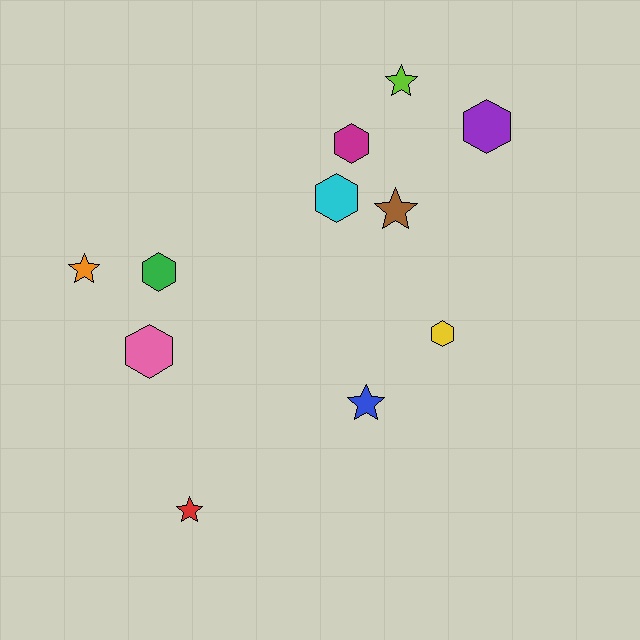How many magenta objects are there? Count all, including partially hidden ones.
There is 1 magenta object.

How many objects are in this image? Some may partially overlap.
There are 11 objects.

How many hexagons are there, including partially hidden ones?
There are 6 hexagons.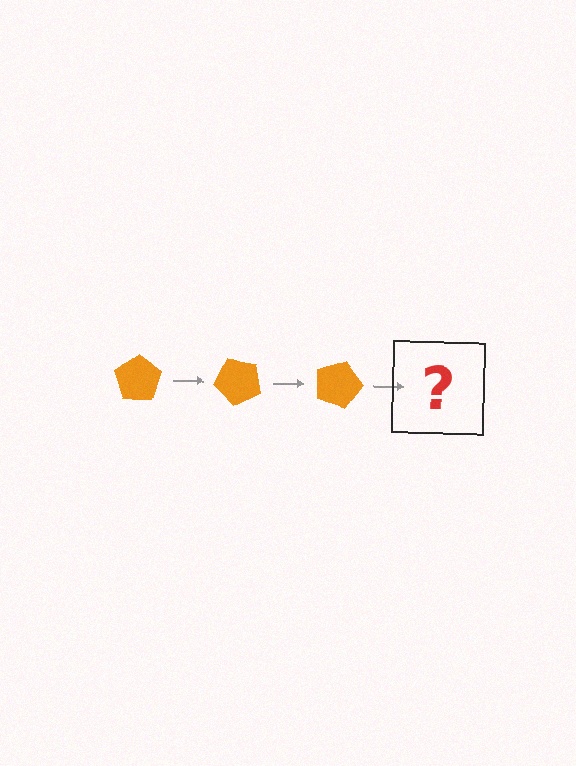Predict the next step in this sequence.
The next step is an orange pentagon rotated 135 degrees.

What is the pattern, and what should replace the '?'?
The pattern is that the pentagon rotates 45 degrees each step. The '?' should be an orange pentagon rotated 135 degrees.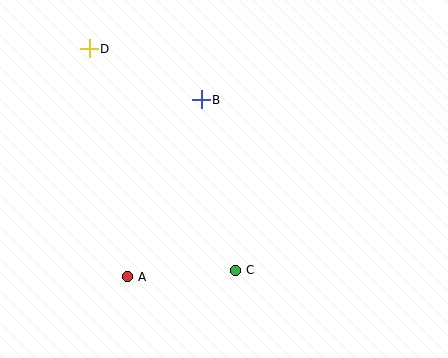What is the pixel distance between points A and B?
The distance between A and B is 192 pixels.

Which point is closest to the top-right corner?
Point B is closest to the top-right corner.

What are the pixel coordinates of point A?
Point A is at (127, 277).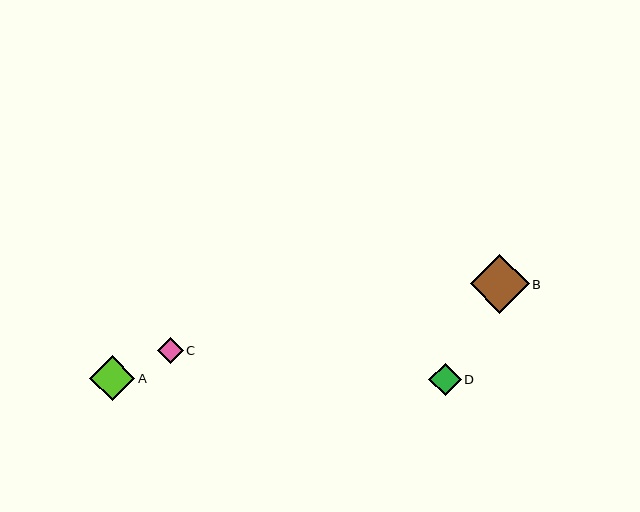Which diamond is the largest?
Diamond B is the largest with a size of approximately 59 pixels.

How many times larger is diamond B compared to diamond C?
Diamond B is approximately 2.3 times the size of diamond C.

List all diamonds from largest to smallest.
From largest to smallest: B, A, D, C.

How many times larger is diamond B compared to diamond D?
Diamond B is approximately 1.8 times the size of diamond D.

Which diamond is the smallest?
Diamond C is the smallest with a size of approximately 26 pixels.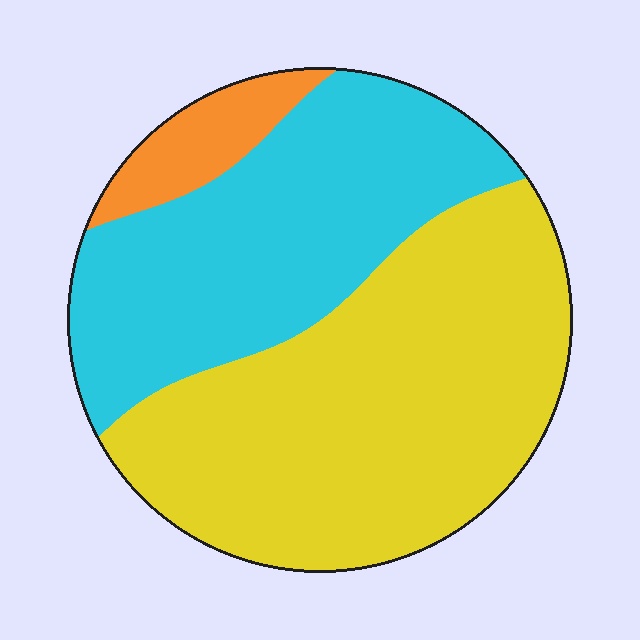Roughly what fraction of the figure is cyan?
Cyan takes up about three eighths (3/8) of the figure.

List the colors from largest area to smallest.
From largest to smallest: yellow, cyan, orange.